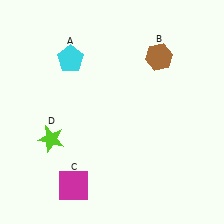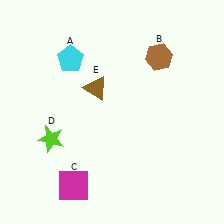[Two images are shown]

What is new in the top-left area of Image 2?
A brown triangle (E) was added in the top-left area of Image 2.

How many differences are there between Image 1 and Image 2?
There is 1 difference between the two images.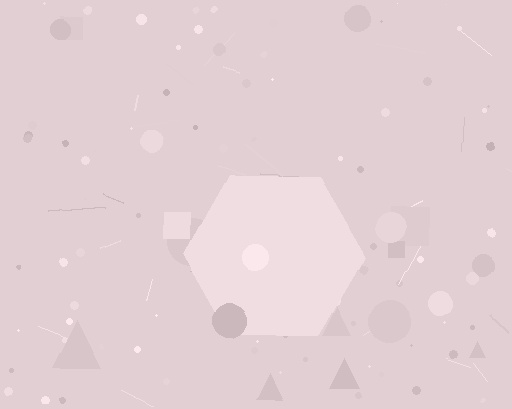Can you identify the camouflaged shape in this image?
The camouflaged shape is a hexagon.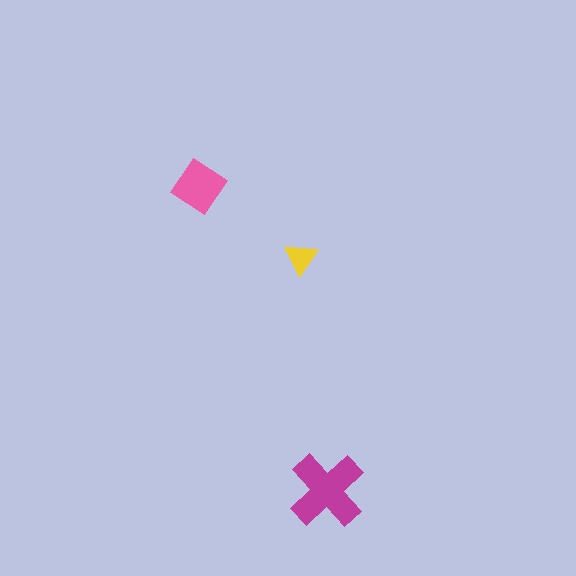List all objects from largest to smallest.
The magenta cross, the pink diamond, the yellow triangle.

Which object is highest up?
The pink diamond is topmost.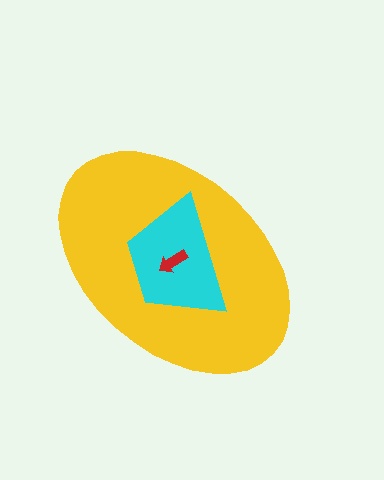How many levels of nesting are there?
3.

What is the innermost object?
The red arrow.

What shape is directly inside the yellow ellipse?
The cyan trapezoid.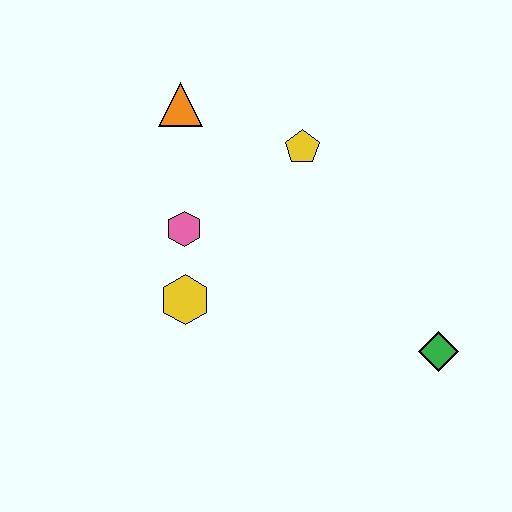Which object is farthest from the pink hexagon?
The green diamond is farthest from the pink hexagon.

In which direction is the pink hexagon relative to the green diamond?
The pink hexagon is to the left of the green diamond.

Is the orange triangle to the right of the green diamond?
No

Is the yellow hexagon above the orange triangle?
No